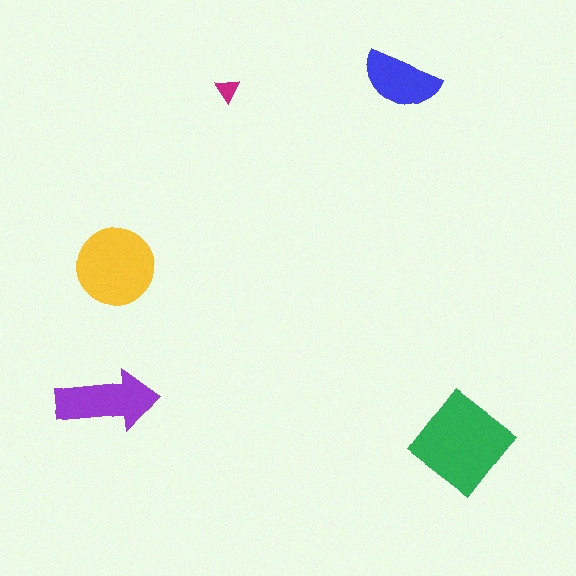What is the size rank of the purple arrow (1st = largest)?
3rd.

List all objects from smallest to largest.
The magenta triangle, the blue semicircle, the purple arrow, the yellow circle, the green diamond.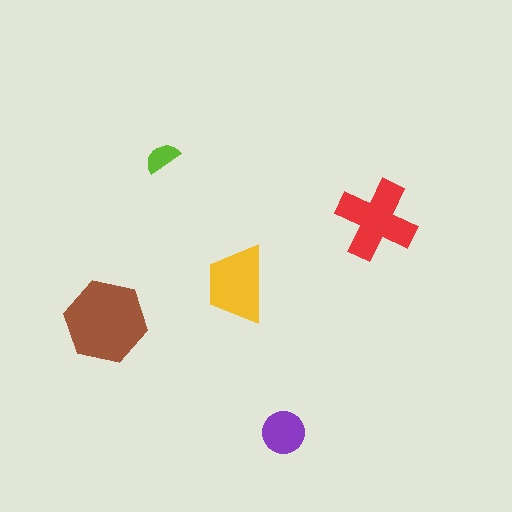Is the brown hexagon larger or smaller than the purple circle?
Larger.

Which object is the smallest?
The lime semicircle.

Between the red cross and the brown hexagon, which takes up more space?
The brown hexagon.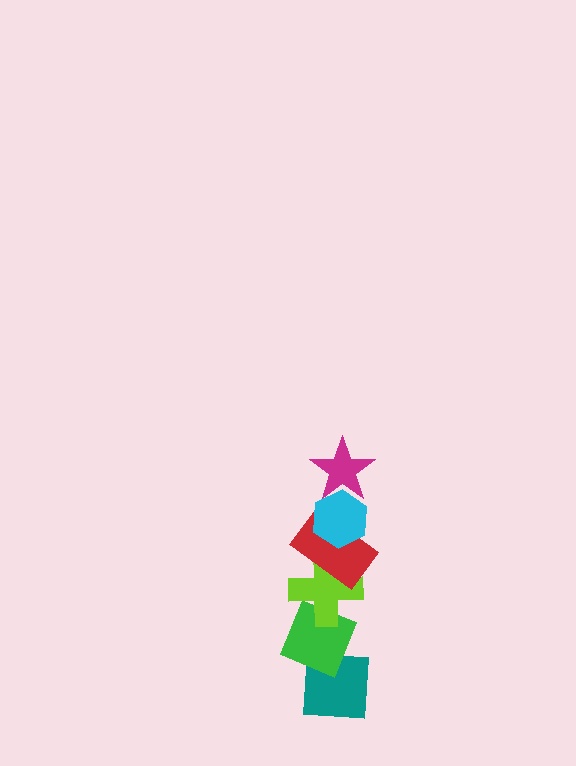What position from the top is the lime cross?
The lime cross is 4th from the top.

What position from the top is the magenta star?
The magenta star is 1st from the top.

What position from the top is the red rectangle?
The red rectangle is 3rd from the top.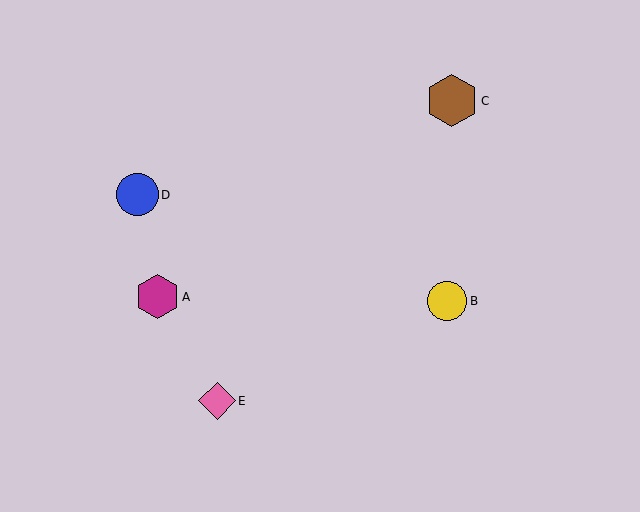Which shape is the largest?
The brown hexagon (labeled C) is the largest.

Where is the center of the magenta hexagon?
The center of the magenta hexagon is at (157, 297).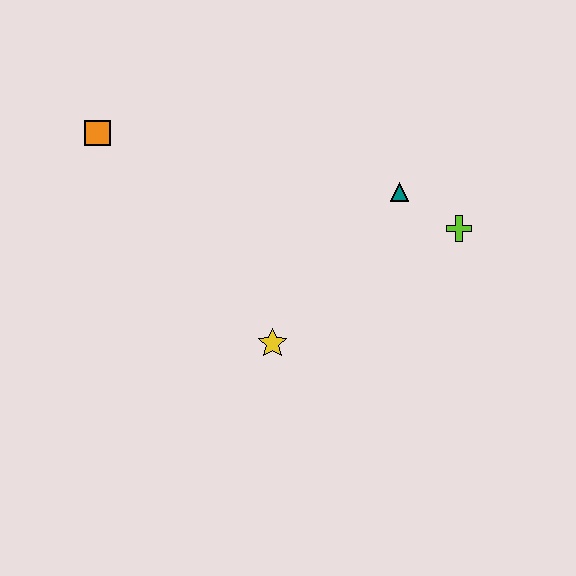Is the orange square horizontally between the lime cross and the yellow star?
No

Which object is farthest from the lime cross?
The orange square is farthest from the lime cross.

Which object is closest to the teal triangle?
The lime cross is closest to the teal triangle.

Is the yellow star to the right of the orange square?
Yes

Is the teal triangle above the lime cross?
Yes